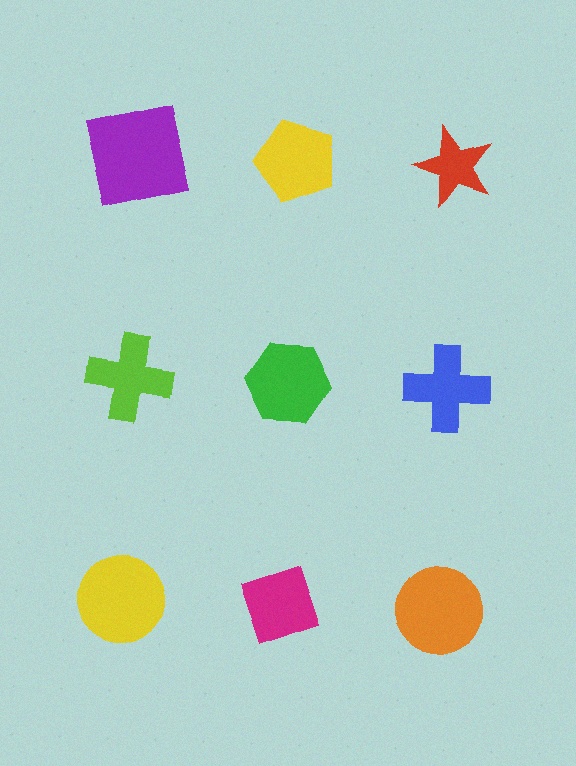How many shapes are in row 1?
3 shapes.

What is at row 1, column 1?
A purple square.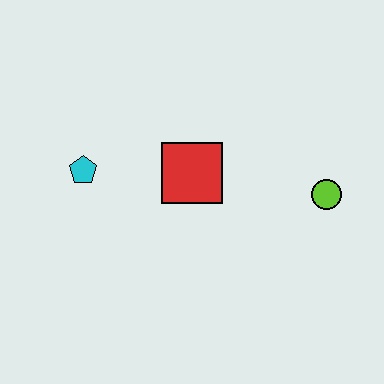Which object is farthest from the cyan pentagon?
The lime circle is farthest from the cyan pentagon.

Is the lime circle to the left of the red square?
No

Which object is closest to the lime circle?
The red square is closest to the lime circle.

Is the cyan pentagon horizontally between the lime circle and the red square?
No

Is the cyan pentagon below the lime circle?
No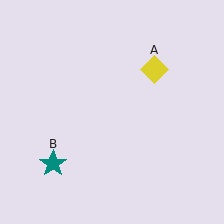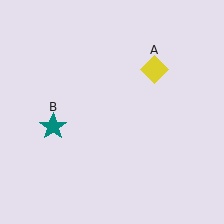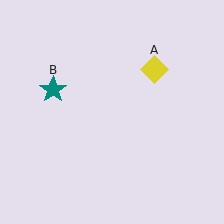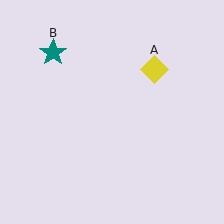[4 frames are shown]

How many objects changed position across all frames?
1 object changed position: teal star (object B).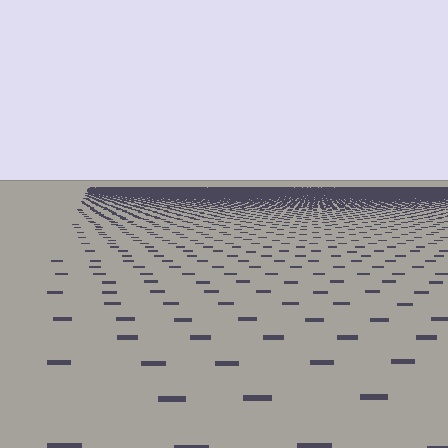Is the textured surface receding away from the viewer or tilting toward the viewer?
The surface is receding away from the viewer. Texture elements get smaller and denser toward the top.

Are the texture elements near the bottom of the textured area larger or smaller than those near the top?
Larger. Near the bottom, elements are closer to the viewer and appear at a bigger on-screen size.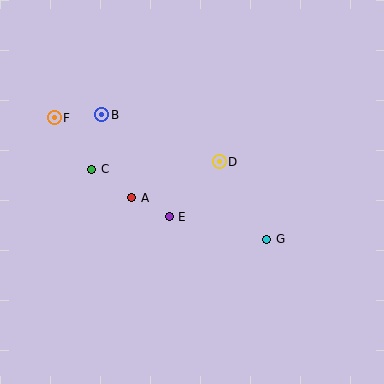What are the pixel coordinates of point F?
Point F is at (54, 118).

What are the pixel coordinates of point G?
Point G is at (267, 239).